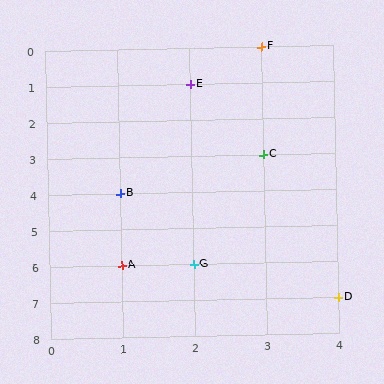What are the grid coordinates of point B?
Point B is at grid coordinates (1, 4).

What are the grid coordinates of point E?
Point E is at grid coordinates (2, 1).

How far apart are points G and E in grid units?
Points G and E are 5 rows apart.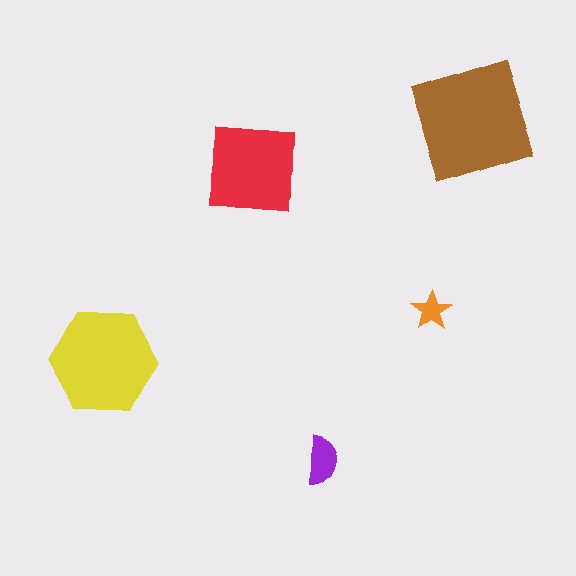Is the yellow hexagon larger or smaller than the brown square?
Smaller.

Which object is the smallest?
The orange star.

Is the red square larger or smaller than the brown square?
Smaller.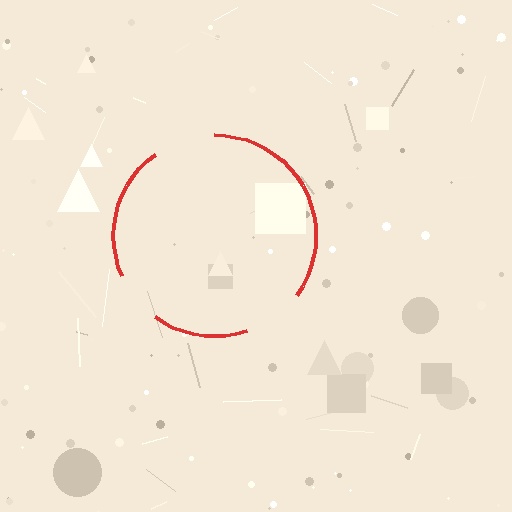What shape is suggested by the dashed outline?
The dashed outline suggests a circle.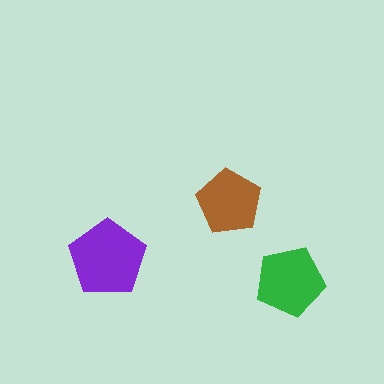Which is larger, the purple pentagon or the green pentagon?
The purple one.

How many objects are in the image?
There are 3 objects in the image.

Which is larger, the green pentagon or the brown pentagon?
The green one.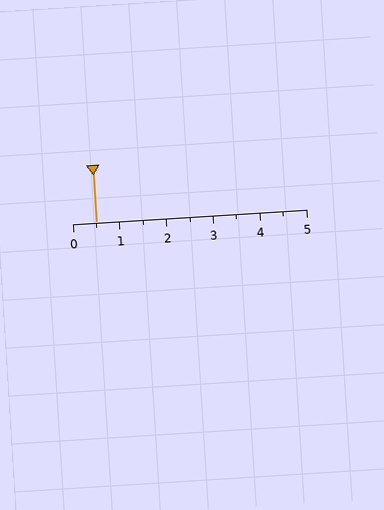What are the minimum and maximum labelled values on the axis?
The axis runs from 0 to 5.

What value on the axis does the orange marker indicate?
The marker indicates approximately 0.5.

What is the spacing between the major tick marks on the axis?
The major ticks are spaced 1 apart.